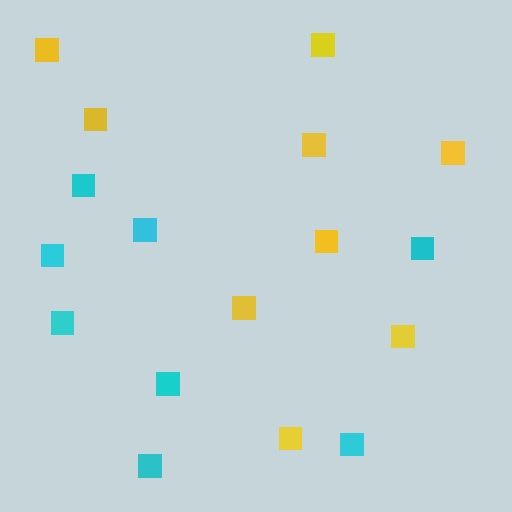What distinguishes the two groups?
There are 2 groups: one group of yellow squares (9) and one group of cyan squares (8).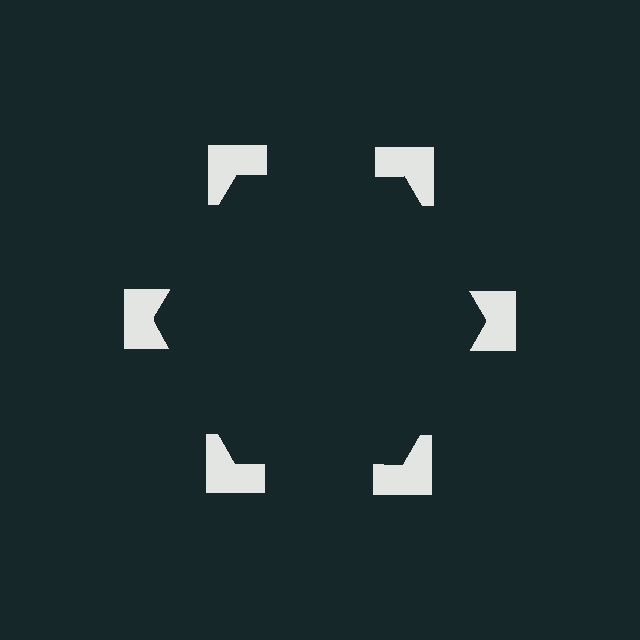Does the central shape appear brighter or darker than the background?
It typically appears slightly darker than the background, even though no actual brightness change is drawn.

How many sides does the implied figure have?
6 sides.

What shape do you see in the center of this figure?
An illusory hexagon — its edges are inferred from the aligned wedge cuts in the notched squares, not physically drawn.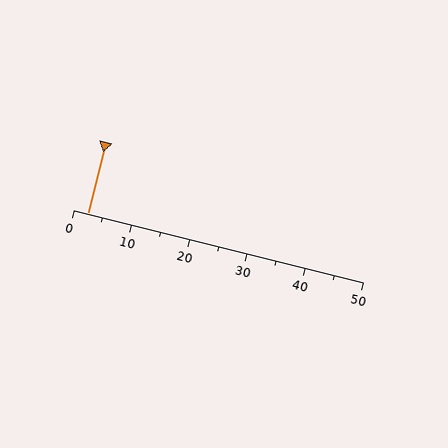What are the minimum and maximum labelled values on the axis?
The axis runs from 0 to 50.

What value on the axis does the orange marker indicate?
The marker indicates approximately 2.5.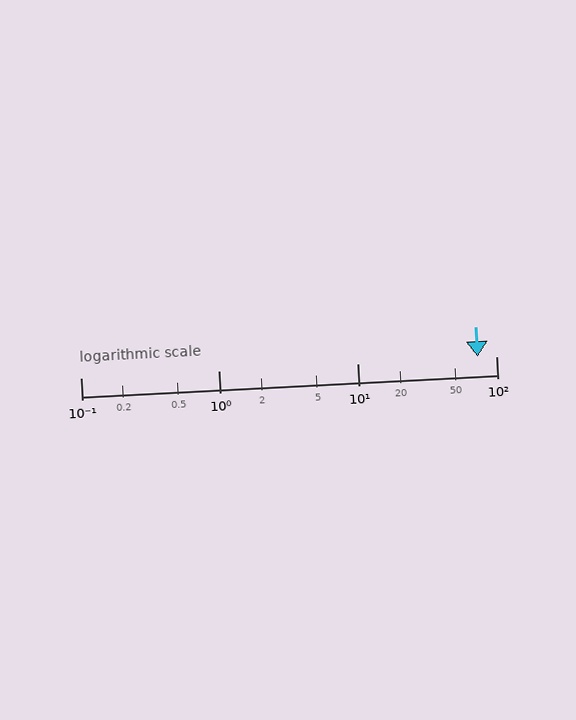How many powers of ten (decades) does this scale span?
The scale spans 3 decades, from 0.1 to 100.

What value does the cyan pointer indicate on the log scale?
The pointer indicates approximately 73.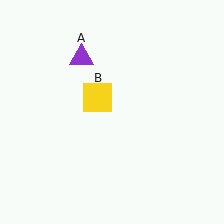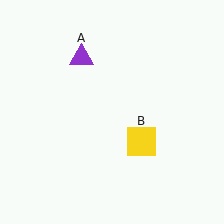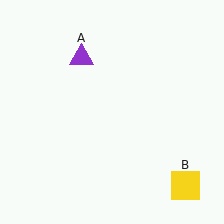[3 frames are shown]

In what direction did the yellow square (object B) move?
The yellow square (object B) moved down and to the right.